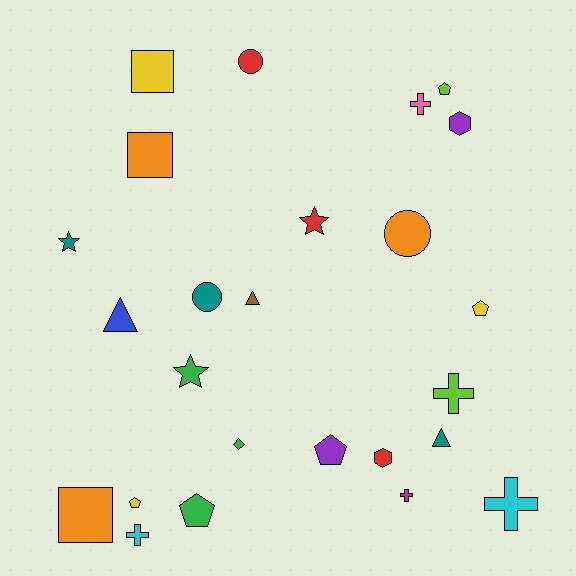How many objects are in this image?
There are 25 objects.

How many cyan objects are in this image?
There are 2 cyan objects.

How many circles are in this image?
There are 3 circles.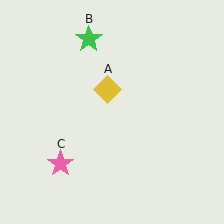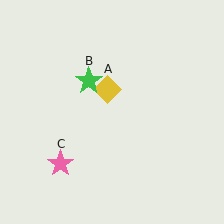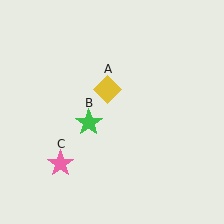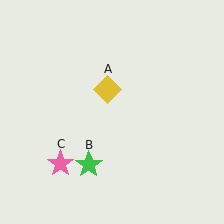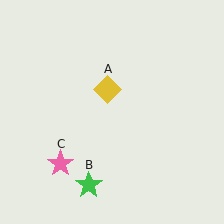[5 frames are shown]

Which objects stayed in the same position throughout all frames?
Yellow diamond (object A) and pink star (object C) remained stationary.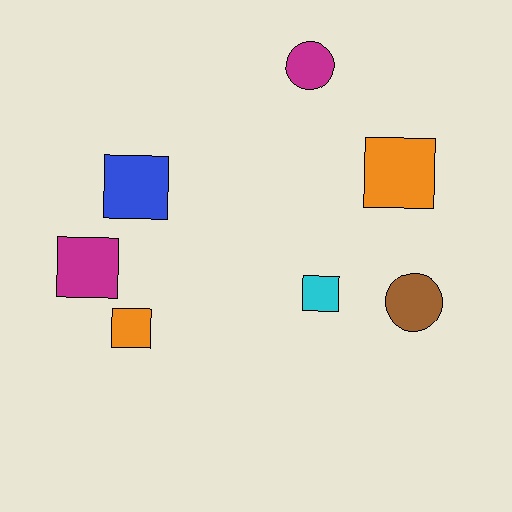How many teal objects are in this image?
There are no teal objects.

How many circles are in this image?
There are 2 circles.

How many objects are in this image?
There are 7 objects.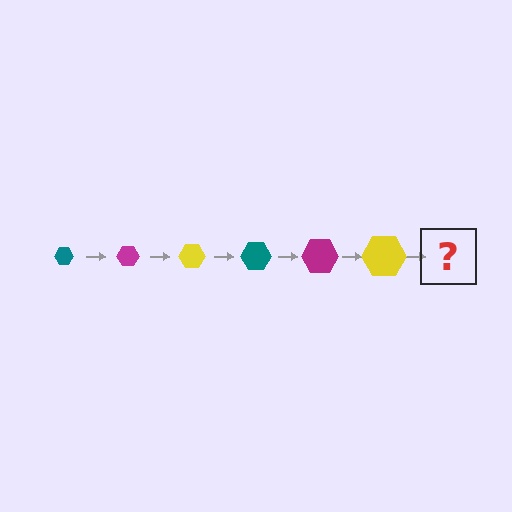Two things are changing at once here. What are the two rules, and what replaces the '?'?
The two rules are that the hexagon grows larger each step and the color cycles through teal, magenta, and yellow. The '?' should be a teal hexagon, larger than the previous one.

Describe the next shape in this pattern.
It should be a teal hexagon, larger than the previous one.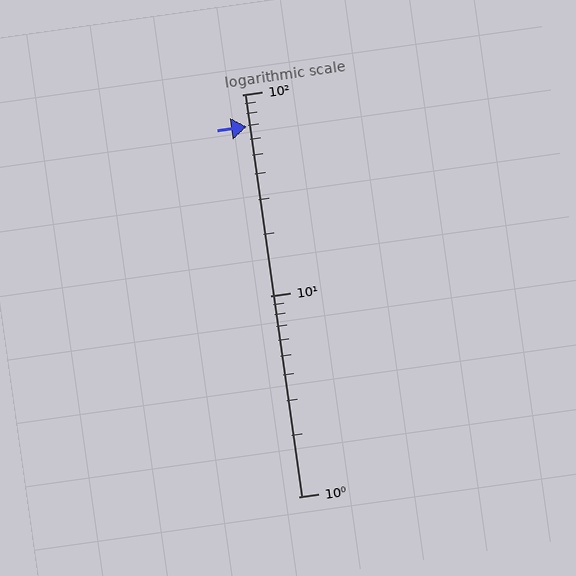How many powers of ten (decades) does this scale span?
The scale spans 2 decades, from 1 to 100.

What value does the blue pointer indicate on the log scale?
The pointer indicates approximately 69.